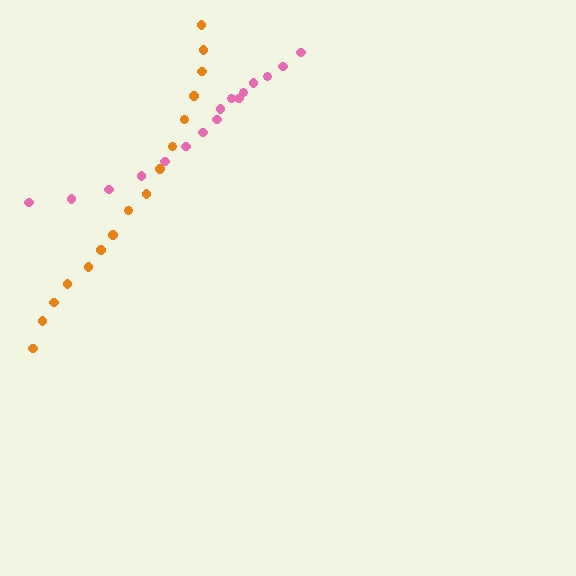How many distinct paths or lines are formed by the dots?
There are 2 distinct paths.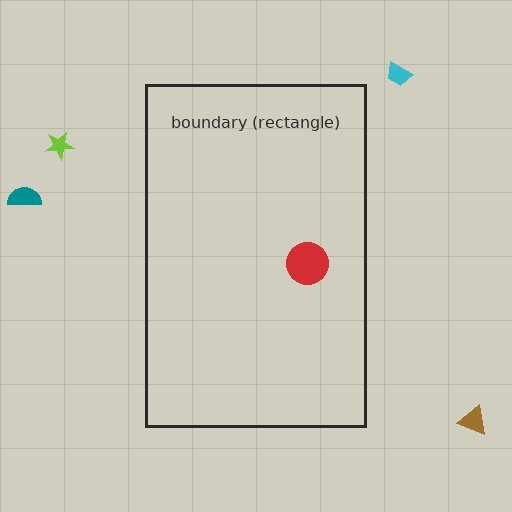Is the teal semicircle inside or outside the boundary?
Outside.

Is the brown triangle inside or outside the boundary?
Outside.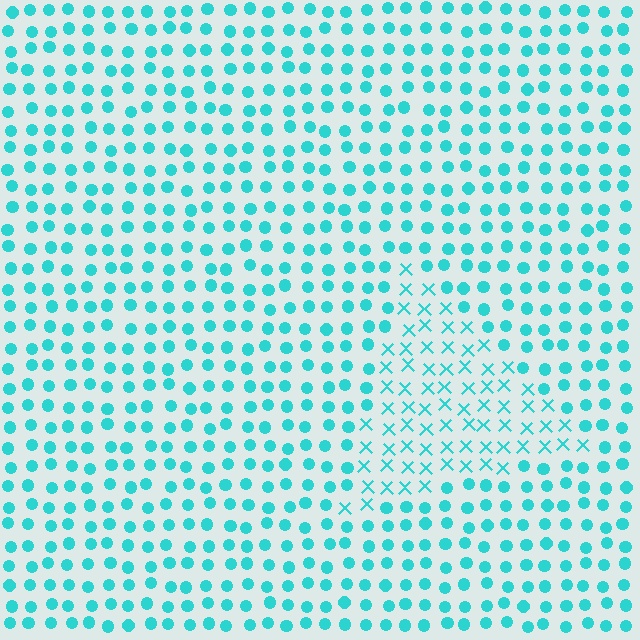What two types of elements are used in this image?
The image uses X marks inside the triangle region and circles outside it.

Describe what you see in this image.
The image is filled with small cyan elements arranged in a uniform grid. A triangle-shaped region contains X marks, while the surrounding area contains circles. The boundary is defined purely by the change in element shape.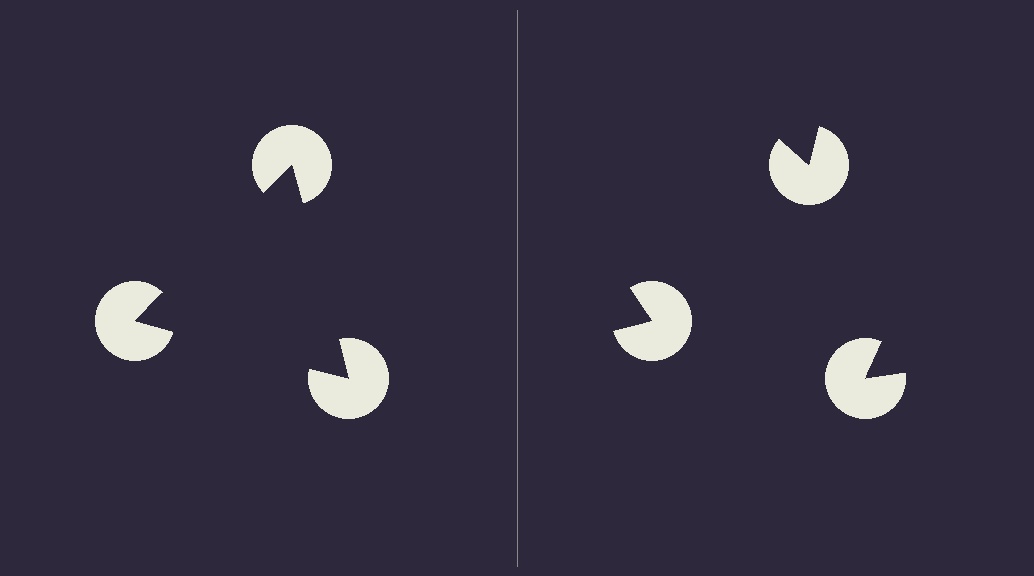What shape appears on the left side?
An illusory triangle.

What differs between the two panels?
The pac-man discs are positioned identically on both sides; only the wedge orientations differ. On the left they align to a triangle; on the right they are misaligned.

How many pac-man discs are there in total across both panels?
6 — 3 on each side.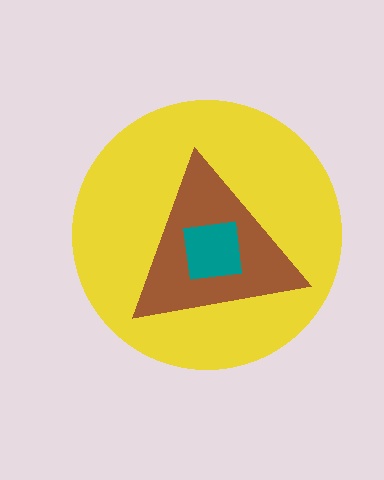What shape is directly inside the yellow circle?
The brown triangle.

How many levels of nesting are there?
3.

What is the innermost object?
The teal square.